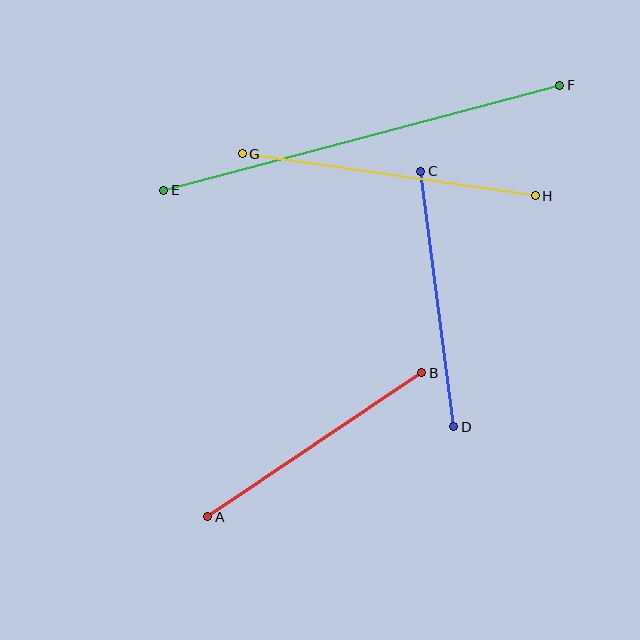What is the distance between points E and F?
The distance is approximately 410 pixels.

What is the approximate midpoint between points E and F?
The midpoint is at approximately (362, 138) pixels.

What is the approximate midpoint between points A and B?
The midpoint is at approximately (315, 445) pixels.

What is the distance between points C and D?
The distance is approximately 258 pixels.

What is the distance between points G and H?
The distance is approximately 296 pixels.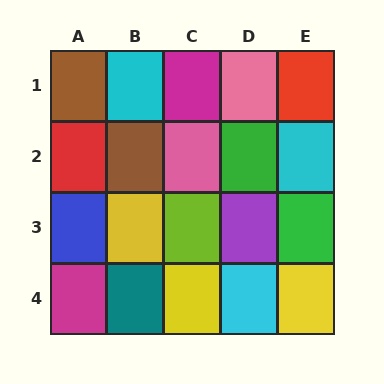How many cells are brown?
2 cells are brown.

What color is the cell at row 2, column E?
Cyan.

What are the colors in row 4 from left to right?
Magenta, teal, yellow, cyan, yellow.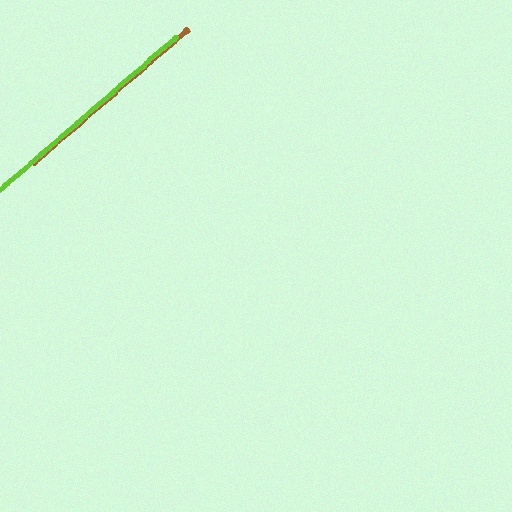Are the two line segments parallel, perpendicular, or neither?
Parallel — their directions differ by only 0.1°.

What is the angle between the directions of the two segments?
Approximately 0 degrees.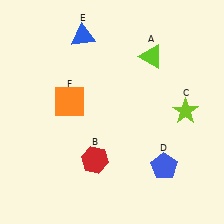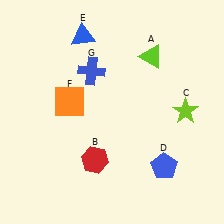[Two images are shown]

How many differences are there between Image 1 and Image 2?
There is 1 difference between the two images.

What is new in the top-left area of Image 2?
A blue cross (G) was added in the top-left area of Image 2.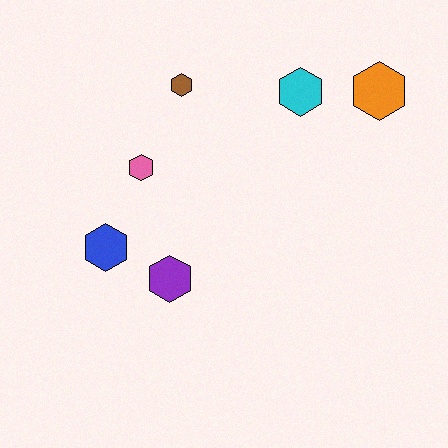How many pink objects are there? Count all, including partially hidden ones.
There is 1 pink object.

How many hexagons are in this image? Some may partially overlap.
There are 6 hexagons.